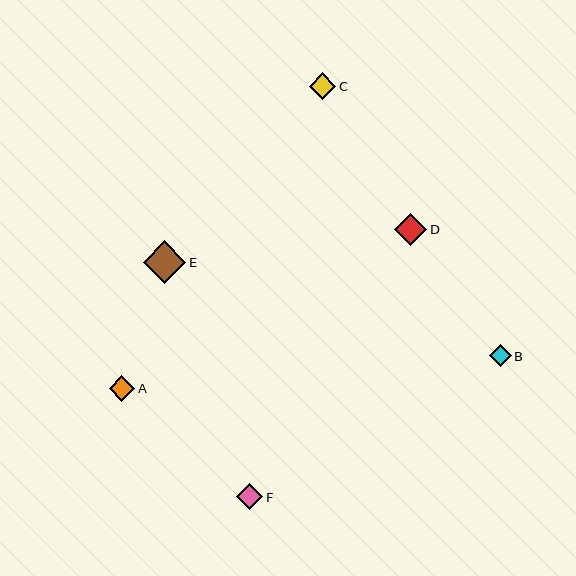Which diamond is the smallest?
Diamond B is the smallest with a size of approximately 22 pixels.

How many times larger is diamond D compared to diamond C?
Diamond D is approximately 1.2 times the size of diamond C.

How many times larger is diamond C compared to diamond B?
Diamond C is approximately 1.2 times the size of diamond B.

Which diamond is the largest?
Diamond E is the largest with a size of approximately 43 pixels.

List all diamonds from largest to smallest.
From largest to smallest: E, D, C, F, A, B.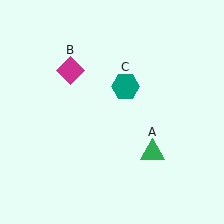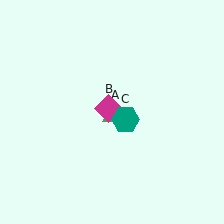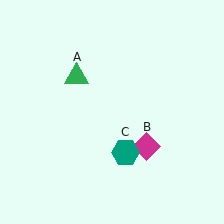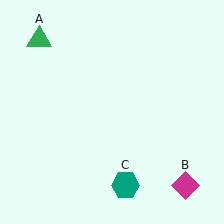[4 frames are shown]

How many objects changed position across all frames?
3 objects changed position: green triangle (object A), magenta diamond (object B), teal hexagon (object C).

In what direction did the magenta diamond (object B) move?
The magenta diamond (object B) moved down and to the right.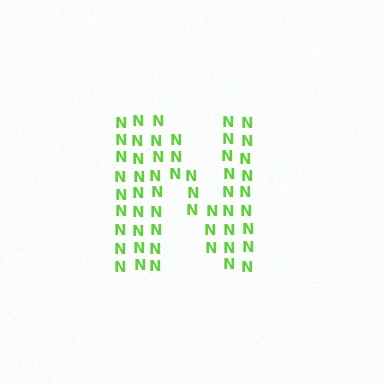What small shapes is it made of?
It is made of small letter N's.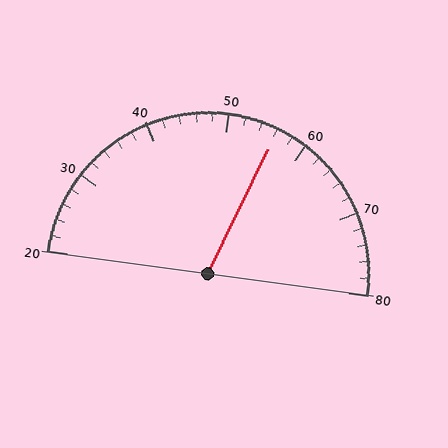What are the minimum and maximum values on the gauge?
The gauge ranges from 20 to 80.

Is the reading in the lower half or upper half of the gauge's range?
The reading is in the upper half of the range (20 to 80).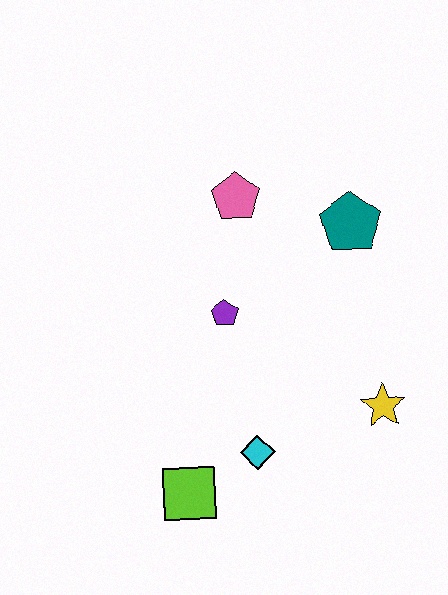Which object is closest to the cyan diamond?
The lime square is closest to the cyan diamond.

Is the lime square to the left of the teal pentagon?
Yes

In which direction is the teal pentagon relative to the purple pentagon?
The teal pentagon is to the right of the purple pentagon.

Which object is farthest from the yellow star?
The pink pentagon is farthest from the yellow star.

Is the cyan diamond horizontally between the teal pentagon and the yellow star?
No